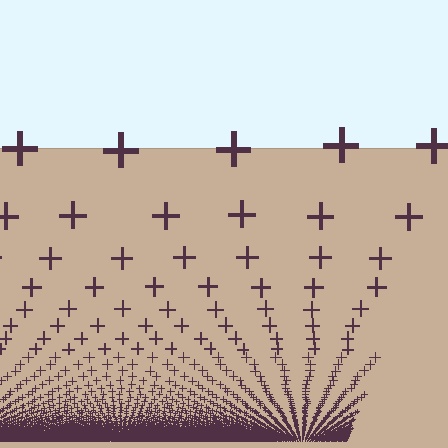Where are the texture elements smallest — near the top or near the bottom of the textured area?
Near the bottom.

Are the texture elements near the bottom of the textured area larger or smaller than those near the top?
Smaller. The gradient is inverted — elements near the bottom are smaller and denser.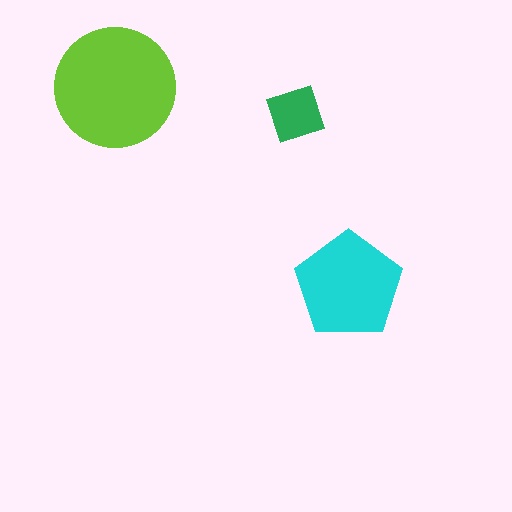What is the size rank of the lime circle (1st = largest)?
1st.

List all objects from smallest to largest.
The green square, the cyan pentagon, the lime circle.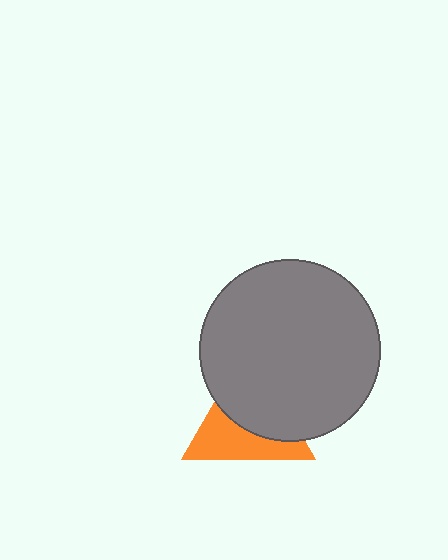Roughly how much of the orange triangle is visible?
About half of it is visible (roughly 45%).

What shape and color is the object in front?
The object in front is a gray circle.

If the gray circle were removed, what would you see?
You would see the complete orange triangle.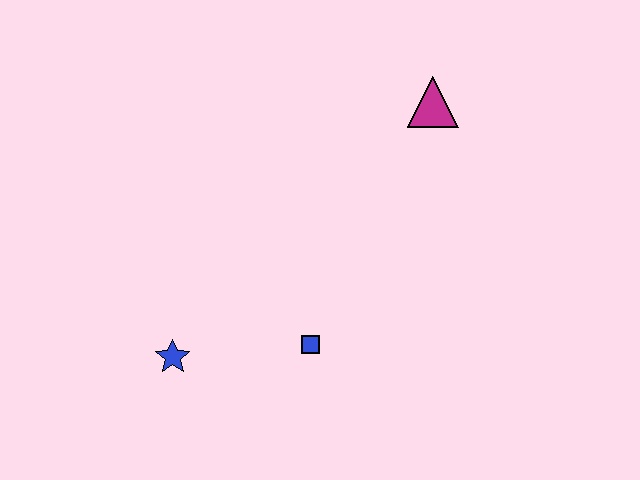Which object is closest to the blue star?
The blue square is closest to the blue star.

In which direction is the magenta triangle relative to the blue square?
The magenta triangle is above the blue square.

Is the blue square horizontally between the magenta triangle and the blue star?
Yes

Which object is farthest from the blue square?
The magenta triangle is farthest from the blue square.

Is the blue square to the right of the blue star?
Yes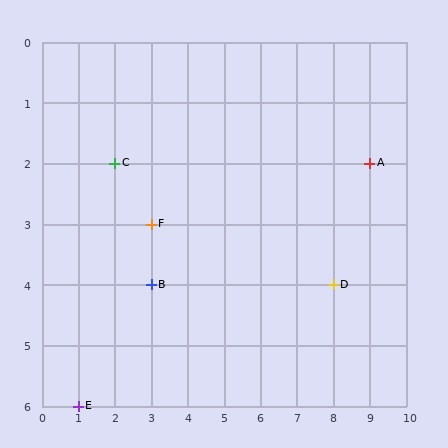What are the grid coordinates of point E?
Point E is at grid coordinates (1, 6).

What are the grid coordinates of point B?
Point B is at grid coordinates (3, 4).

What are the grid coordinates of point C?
Point C is at grid coordinates (2, 2).